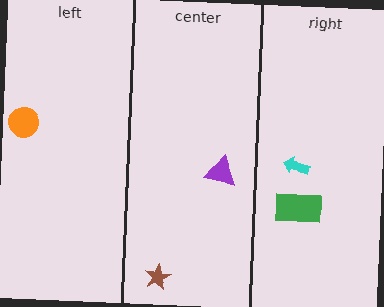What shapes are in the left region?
The orange circle.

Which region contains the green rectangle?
The right region.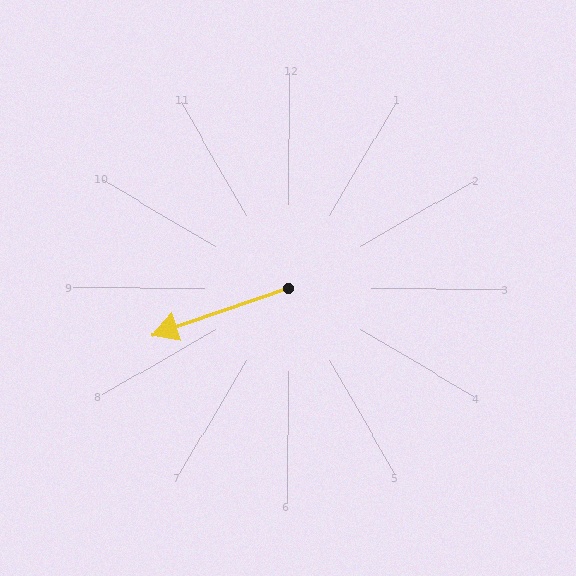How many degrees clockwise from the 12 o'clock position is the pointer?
Approximately 251 degrees.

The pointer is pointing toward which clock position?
Roughly 8 o'clock.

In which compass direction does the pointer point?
West.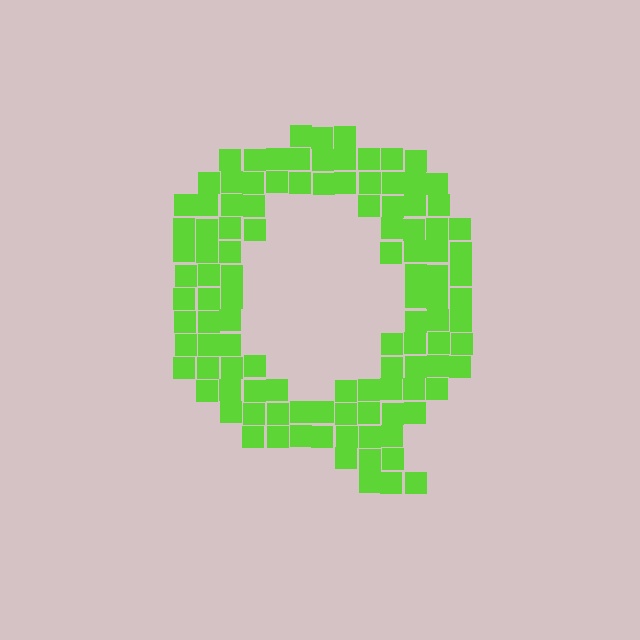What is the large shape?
The large shape is the letter Q.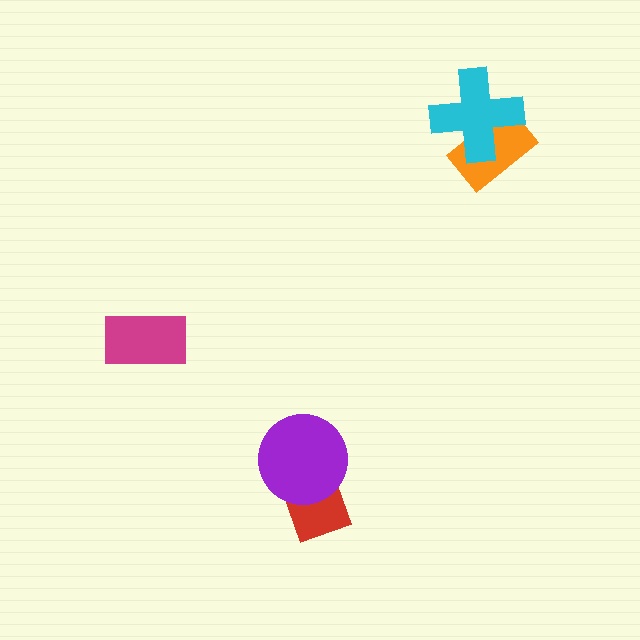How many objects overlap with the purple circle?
1 object overlaps with the purple circle.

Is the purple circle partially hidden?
No, no other shape covers it.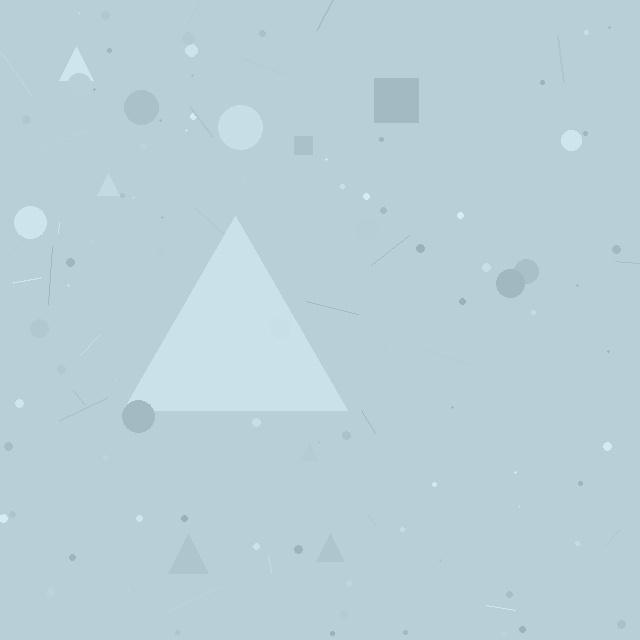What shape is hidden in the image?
A triangle is hidden in the image.